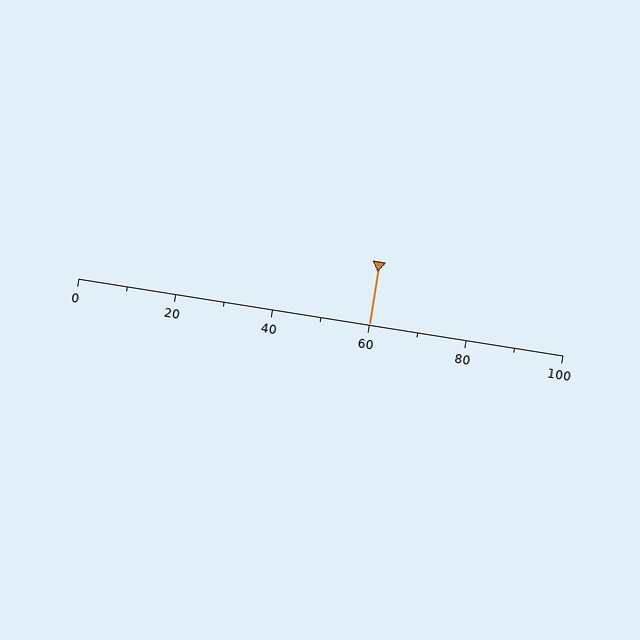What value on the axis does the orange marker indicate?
The marker indicates approximately 60.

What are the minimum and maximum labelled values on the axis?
The axis runs from 0 to 100.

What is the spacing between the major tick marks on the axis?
The major ticks are spaced 20 apart.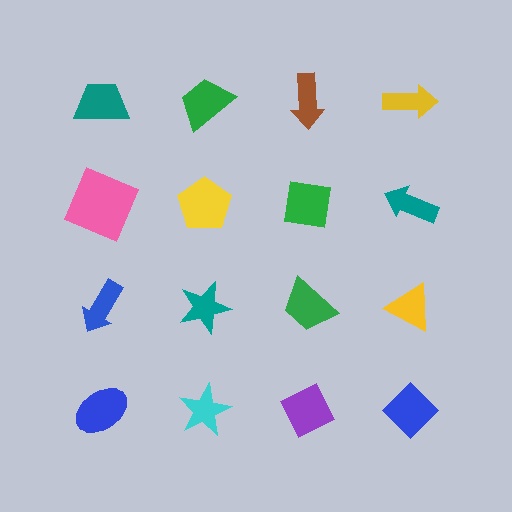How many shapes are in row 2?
4 shapes.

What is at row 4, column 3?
A purple diamond.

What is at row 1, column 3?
A brown arrow.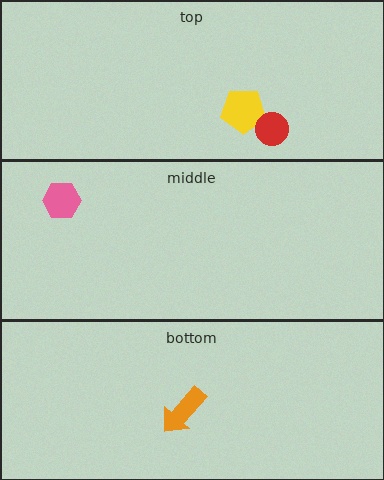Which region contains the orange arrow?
The bottom region.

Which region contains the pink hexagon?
The middle region.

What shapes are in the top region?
The yellow pentagon, the red circle.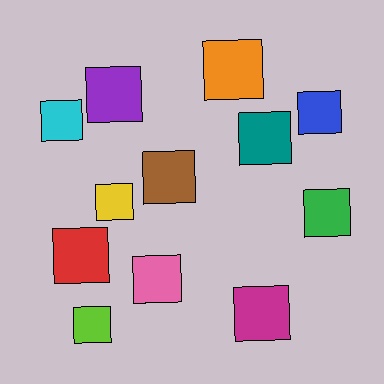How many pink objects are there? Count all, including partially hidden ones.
There is 1 pink object.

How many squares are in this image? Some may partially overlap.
There are 12 squares.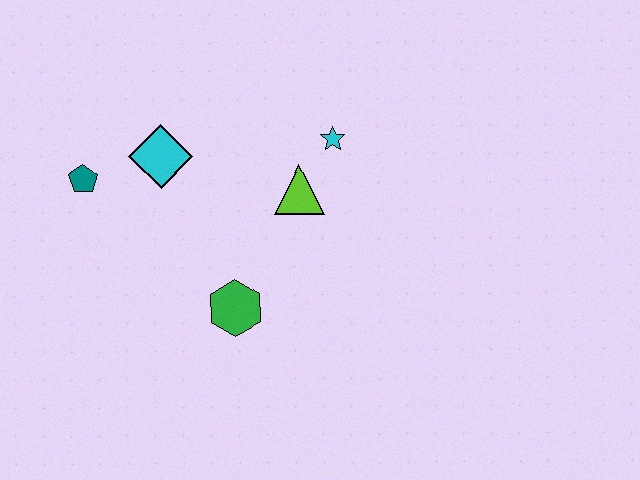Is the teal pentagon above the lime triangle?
Yes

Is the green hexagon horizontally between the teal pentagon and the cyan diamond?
No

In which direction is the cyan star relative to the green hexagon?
The cyan star is above the green hexagon.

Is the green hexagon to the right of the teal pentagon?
Yes